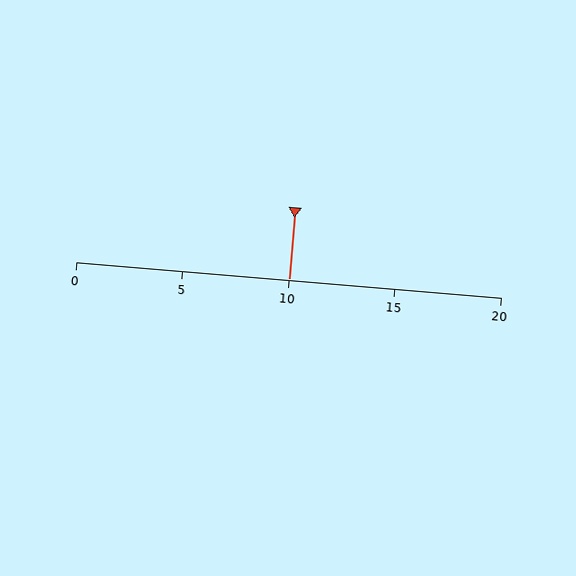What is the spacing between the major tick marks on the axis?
The major ticks are spaced 5 apart.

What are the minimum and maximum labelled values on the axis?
The axis runs from 0 to 20.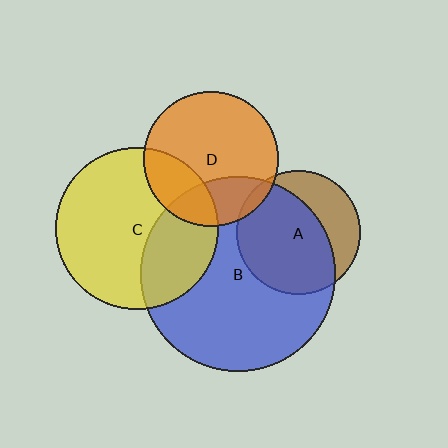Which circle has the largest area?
Circle B (blue).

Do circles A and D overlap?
Yes.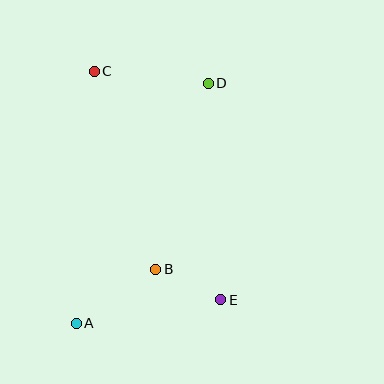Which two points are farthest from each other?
Points A and D are farthest from each other.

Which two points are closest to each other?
Points B and E are closest to each other.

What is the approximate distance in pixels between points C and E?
The distance between C and E is approximately 261 pixels.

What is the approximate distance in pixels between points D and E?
The distance between D and E is approximately 217 pixels.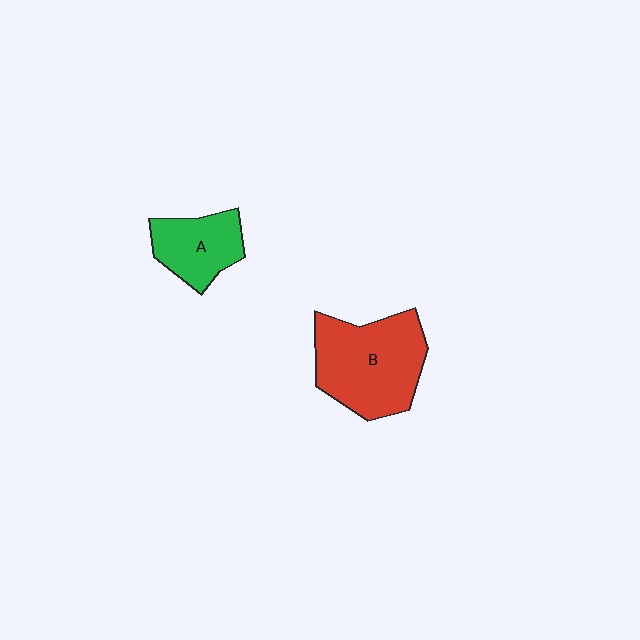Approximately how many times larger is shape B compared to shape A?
Approximately 1.8 times.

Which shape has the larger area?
Shape B (red).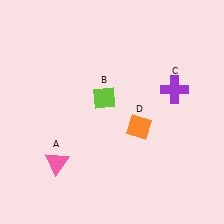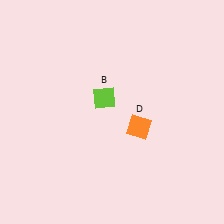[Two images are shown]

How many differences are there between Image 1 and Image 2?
There are 2 differences between the two images.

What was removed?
The pink triangle (A), the purple cross (C) were removed in Image 2.